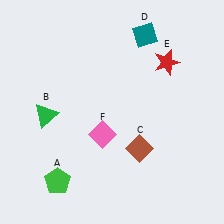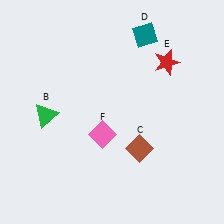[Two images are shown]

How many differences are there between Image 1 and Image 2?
There is 1 difference between the two images.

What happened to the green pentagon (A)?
The green pentagon (A) was removed in Image 2. It was in the bottom-left area of Image 1.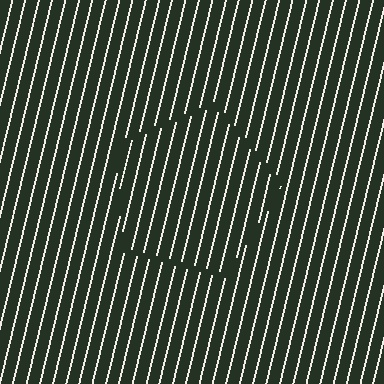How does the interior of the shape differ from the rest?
The interior of the shape contains the same grating, shifted by half a period — the contour is defined by the phase discontinuity where line-ends from the inner and outer gratings abut.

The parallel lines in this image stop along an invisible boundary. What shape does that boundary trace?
An illusory pentagon. The interior of the shape contains the same grating, shifted by half a period — the contour is defined by the phase discontinuity where line-ends from the inner and outer gratings abut.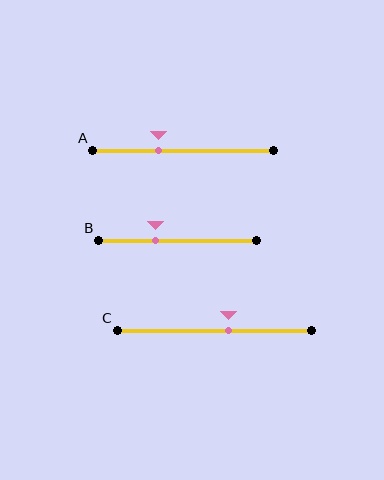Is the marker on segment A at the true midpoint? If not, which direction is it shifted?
No, the marker on segment A is shifted to the left by about 14% of the segment length.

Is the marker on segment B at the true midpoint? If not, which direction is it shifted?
No, the marker on segment B is shifted to the left by about 14% of the segment length.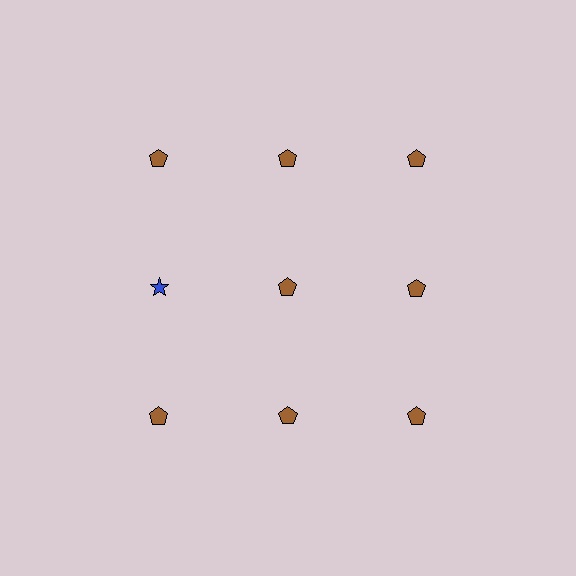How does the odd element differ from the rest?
It differs in both color (blue instead of brown) and shape (star instead of pentagon).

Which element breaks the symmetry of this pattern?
The blue star in the second row, leftmost column breaks the symmetry. All other shapes are brown pentagons.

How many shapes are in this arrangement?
There are 9 shapes arranged in a grid pattern.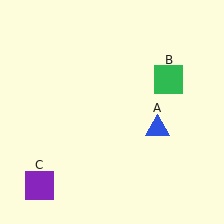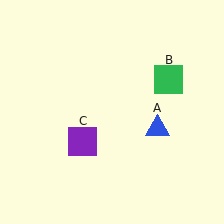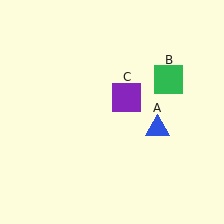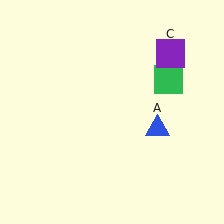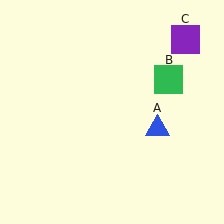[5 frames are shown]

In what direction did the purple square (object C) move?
The purple square (object C) moved up and to the right.